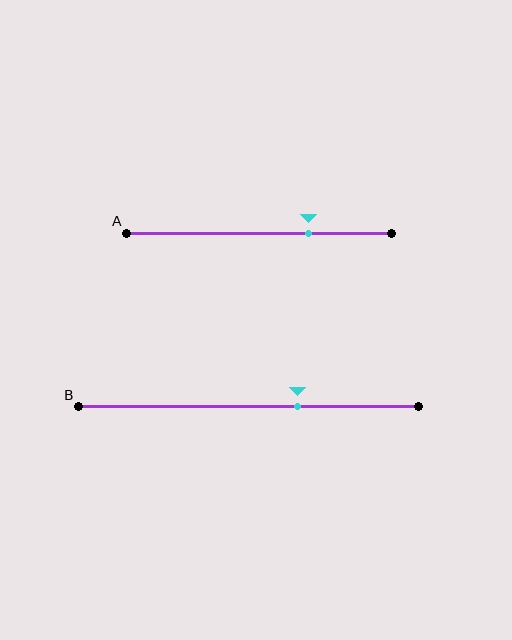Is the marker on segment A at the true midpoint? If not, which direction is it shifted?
No, the marker on segment A is shifted to the right by about 18% of the segment length.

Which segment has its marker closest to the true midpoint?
Segment B has its marker closest to the true midpoint.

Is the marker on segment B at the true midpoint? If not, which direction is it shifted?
No, the marker on segment B is shifted to the right by about 14% of the segment length.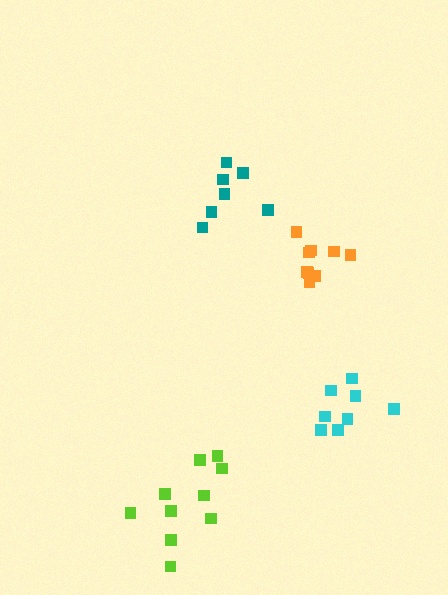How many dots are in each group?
Group 1: 8 dots, Group 2: 7 dots, Group 3: 11 dots, Group 4: 9 dots (35 total).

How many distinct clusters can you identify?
There are 4 distinct clusters.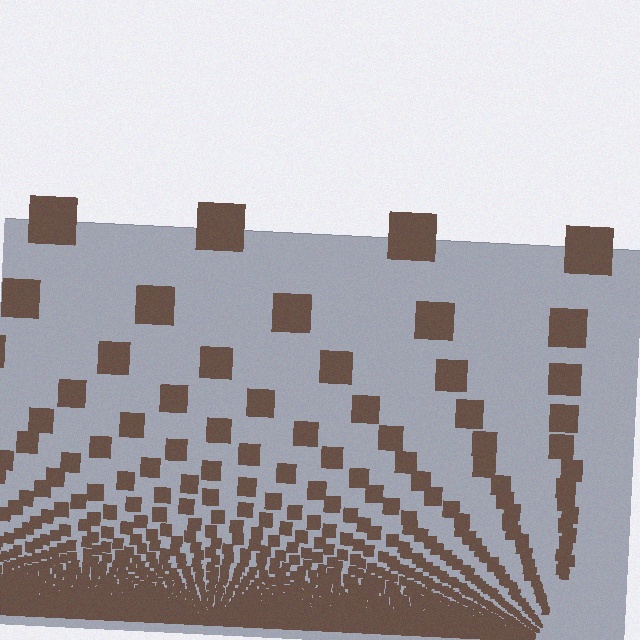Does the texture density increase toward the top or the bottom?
Density increases toward the bottom.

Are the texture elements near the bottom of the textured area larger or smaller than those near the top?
Smaller. The gradient is inverted — elements near the bottom are smaller and denser.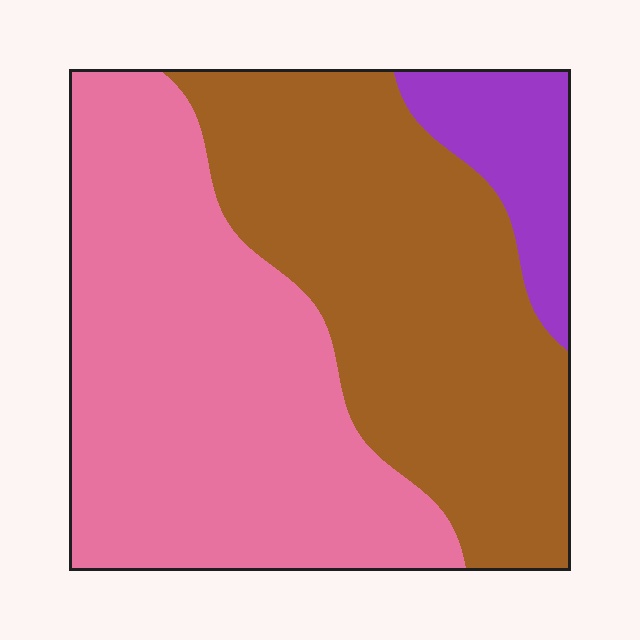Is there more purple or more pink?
Pink.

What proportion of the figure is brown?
Brown covers 43% of the figure.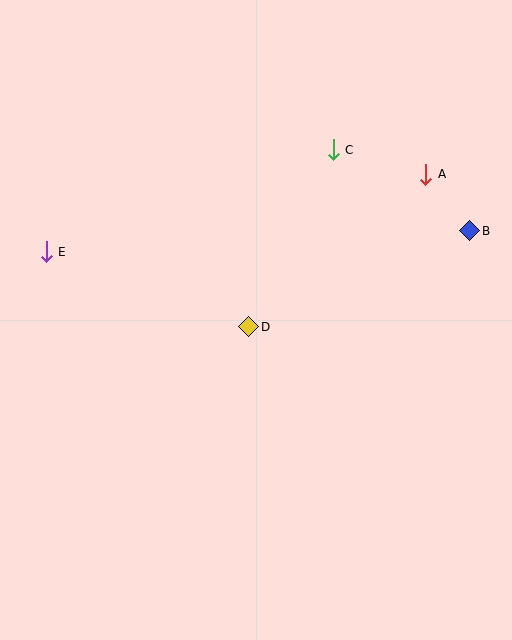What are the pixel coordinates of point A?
Point A is at (426, 174).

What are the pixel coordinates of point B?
Point B is at (470, 231).